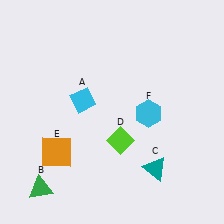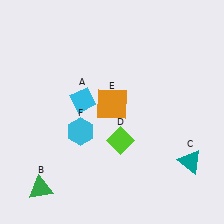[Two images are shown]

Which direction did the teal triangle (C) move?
The teal triangle (C) moved right.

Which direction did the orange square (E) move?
The orange square (E) moved right.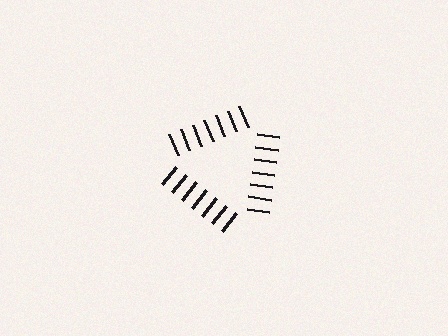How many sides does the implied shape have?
3 sides — the line-ends trace a triangle.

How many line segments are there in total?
21 — 7 along each of the 3 edges.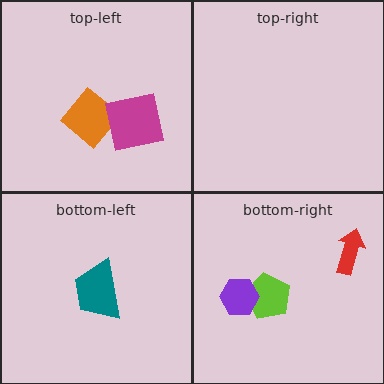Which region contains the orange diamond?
The top-left region.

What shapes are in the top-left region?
The orange diamond, the magenta square.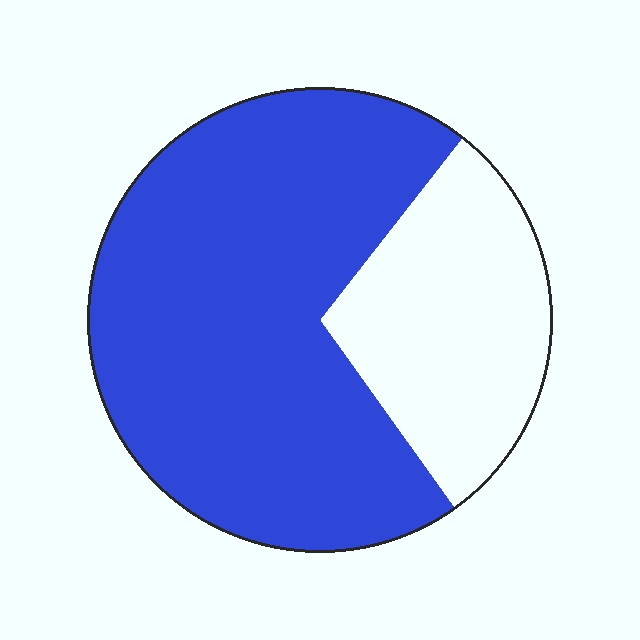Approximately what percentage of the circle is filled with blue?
Approximately 70%.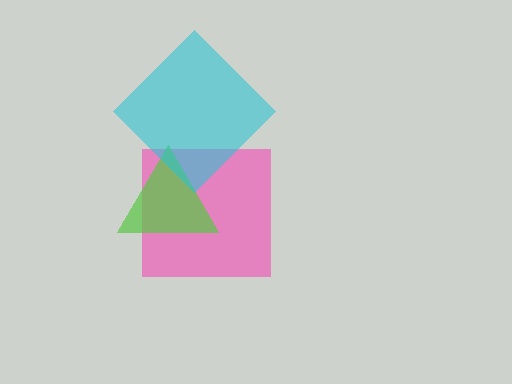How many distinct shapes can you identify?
There are 3 distinct shapes: a pink square, a lime triangle, a cyan diamond.